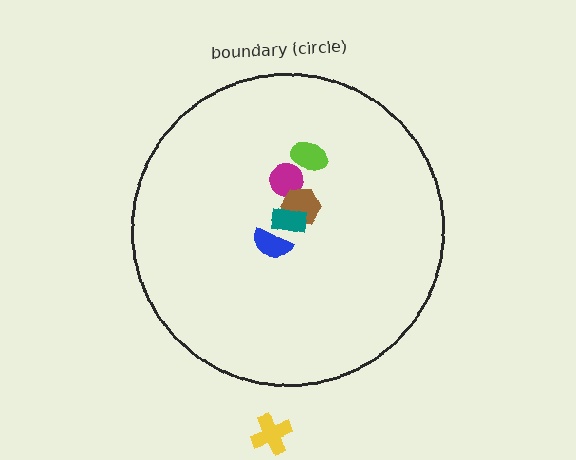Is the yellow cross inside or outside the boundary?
Outside.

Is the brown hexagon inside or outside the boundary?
Inside.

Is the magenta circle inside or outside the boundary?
Inside.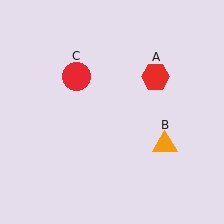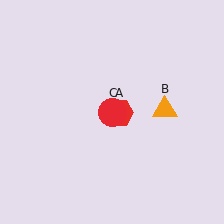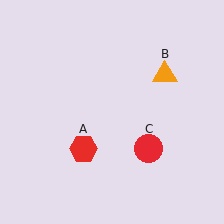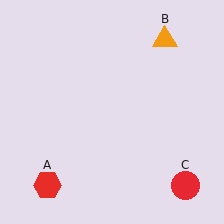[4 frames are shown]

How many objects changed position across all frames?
3 objects changed position: red hexagon (object A), orange triangle (object B), red circle (object C).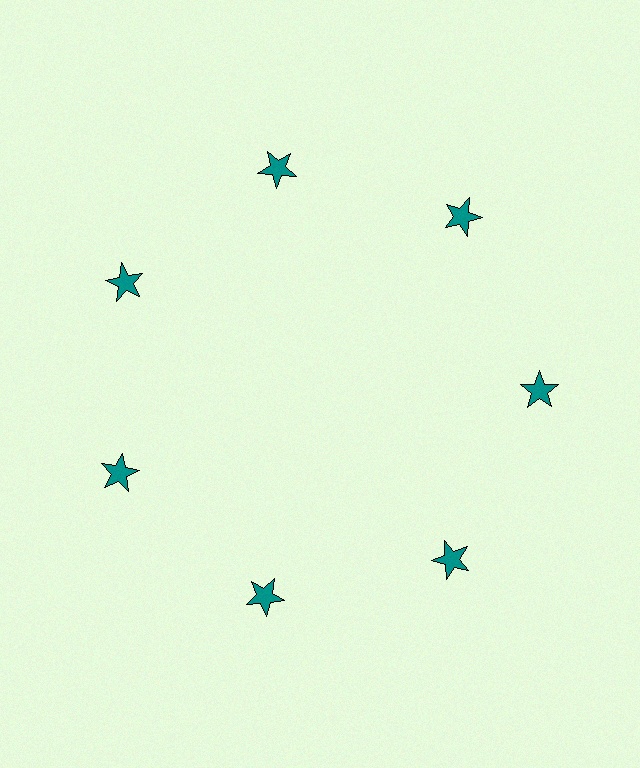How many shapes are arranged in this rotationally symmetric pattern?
There are 7 shapes, arranged in 7 groups of 1.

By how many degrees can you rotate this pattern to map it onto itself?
The pattern maps onto itself every 51 degrees of rotation.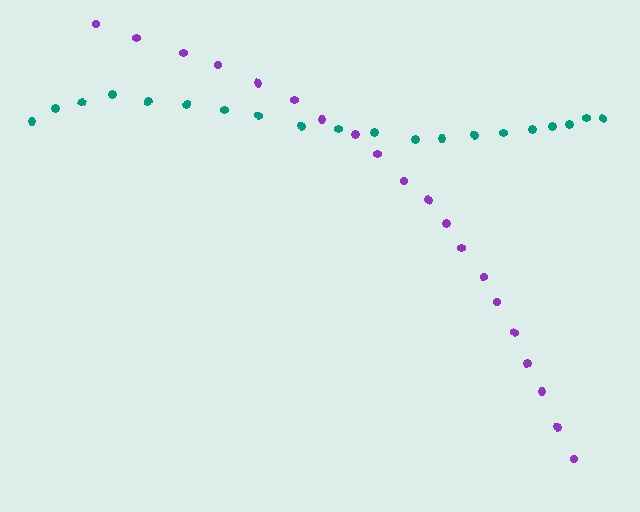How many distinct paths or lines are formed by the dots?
There are 2 distinct paths.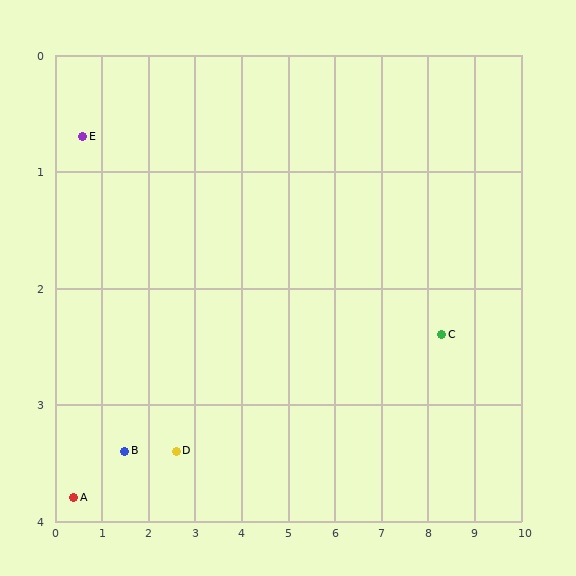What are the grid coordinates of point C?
Point C is at approximately (8.3, 2.4).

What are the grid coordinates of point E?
Point E is at approximately (0.6, 0.7).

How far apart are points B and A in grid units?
Points B and A are about 1.2 grid units apart.